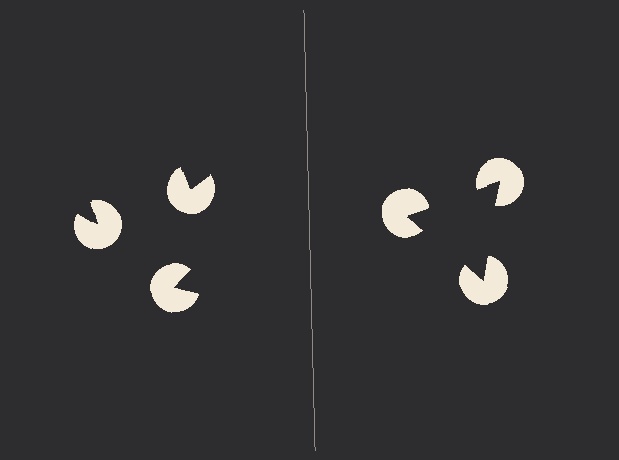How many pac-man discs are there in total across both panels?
6 — 3 on each side.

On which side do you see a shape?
An illusory triangle appears on the right side. On the left side the wedge cuts are rotated, so no coherent shape forms.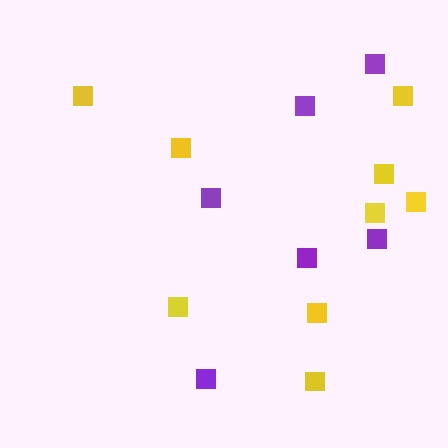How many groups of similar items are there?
There are 2 groups: one group of purple squares (6) and one group of yellow squares (9).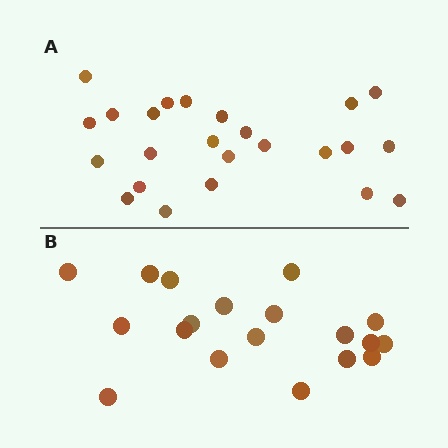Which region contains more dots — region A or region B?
Region A (the top region) has more dots.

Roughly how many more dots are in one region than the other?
Region A has about 5 more dots than region B.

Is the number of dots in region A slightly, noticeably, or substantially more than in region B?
Region A has noticeably more, but not dramatically so. The ratio is roughly 1.3 to 1.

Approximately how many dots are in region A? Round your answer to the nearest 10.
About 20 dots. (The exact count is 24, which rounds to 20.)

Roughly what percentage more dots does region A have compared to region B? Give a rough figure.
About 25% more.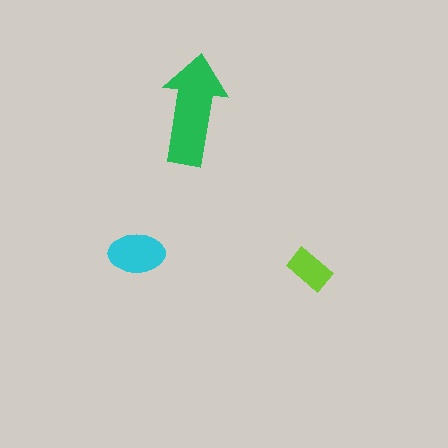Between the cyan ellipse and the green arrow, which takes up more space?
The green arrow.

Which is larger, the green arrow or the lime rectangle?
The green arrow.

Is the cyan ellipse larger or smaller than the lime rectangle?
Larger.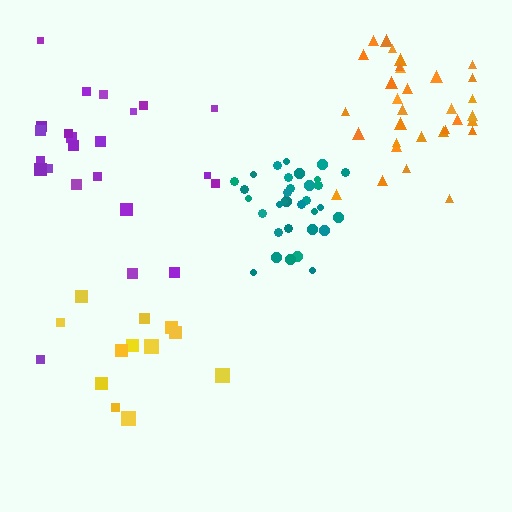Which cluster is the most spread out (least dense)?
Purple.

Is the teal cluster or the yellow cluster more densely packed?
Teal.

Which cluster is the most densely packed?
Teal.